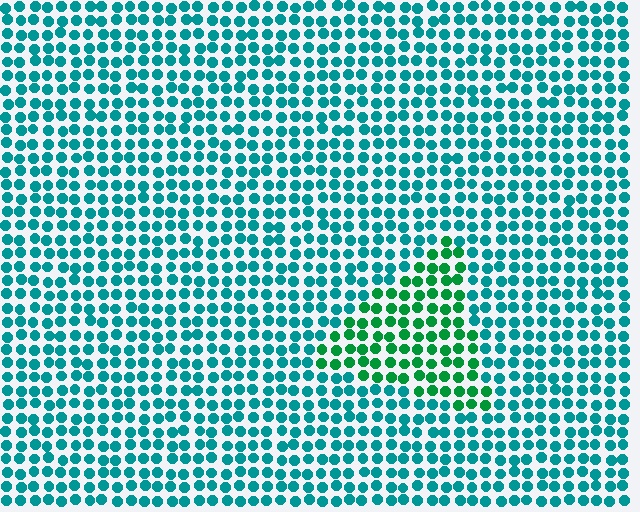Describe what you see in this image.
The image is filled with small teal elements in a uniform arrangement. A triangle-shaped region is visible where the elements are tinted to a slightly different hue, forming a subtle color boundary.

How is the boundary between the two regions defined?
The boundary is defined purely by a slight shift in hue (about 38 degrees). Spacing, size, and orientation are identical on both sides.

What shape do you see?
I see a triangle.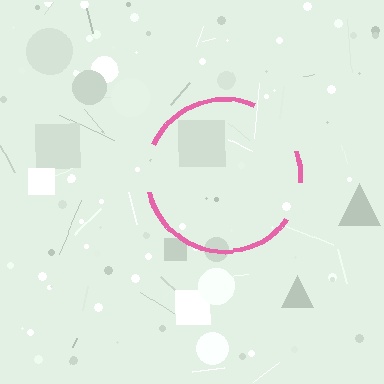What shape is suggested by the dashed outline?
The dashed outline suggests a circle.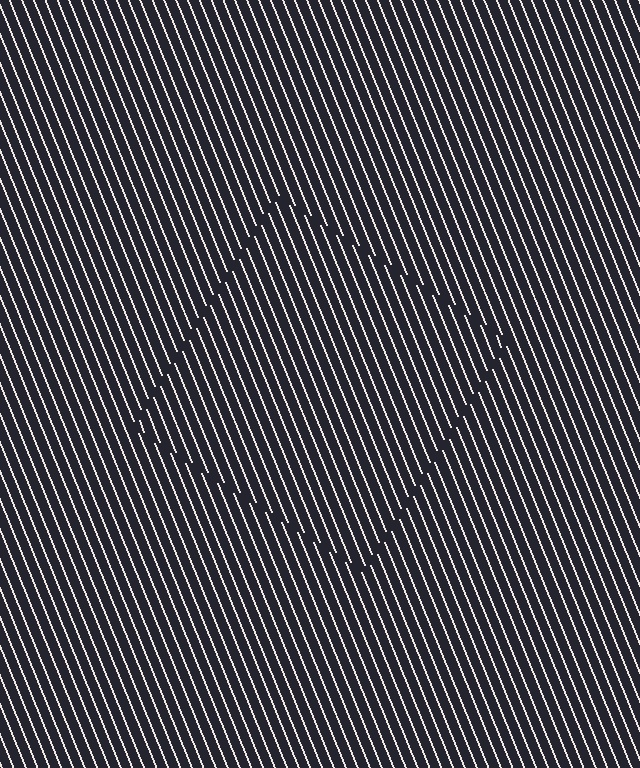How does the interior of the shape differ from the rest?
The interior of the shape contains the same grating, shifted by half a period — the contour is defined by the phase discontinuity where line-ends from the inner and outer gratings abut.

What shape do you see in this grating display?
An illusory square. The interior of the shape contains the same grating, shifted by half a period — the contour is defined by the phase discontinuity where line-ends from the inner and outer gratings abut.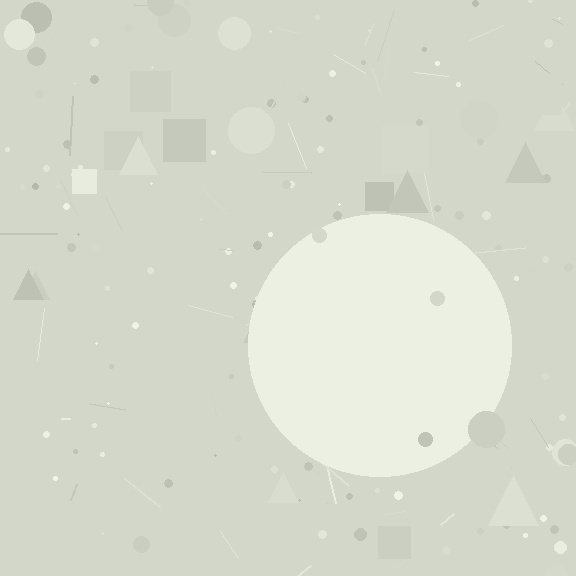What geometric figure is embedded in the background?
A circle is embedded in the background.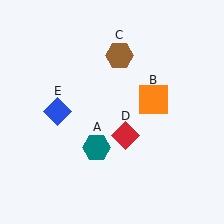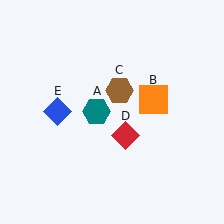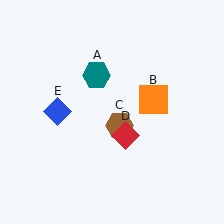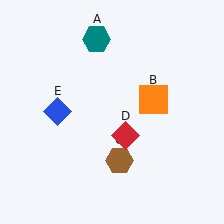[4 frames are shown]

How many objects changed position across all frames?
2 objects changed position: teal hexagon (object A), brown hexagon (object C).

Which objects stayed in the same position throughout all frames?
Orange square (object B) and red diamond (object D) and blue diamond (object E) remained stationary.